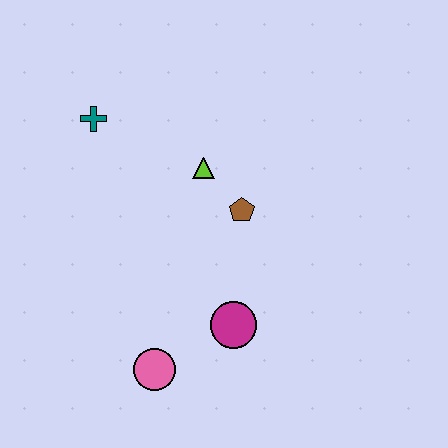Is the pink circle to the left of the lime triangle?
Yes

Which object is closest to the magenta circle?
The pink circle is closest to the magenta circle.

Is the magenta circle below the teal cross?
Yes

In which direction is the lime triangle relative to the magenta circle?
The lime triangle is above the magenta circle.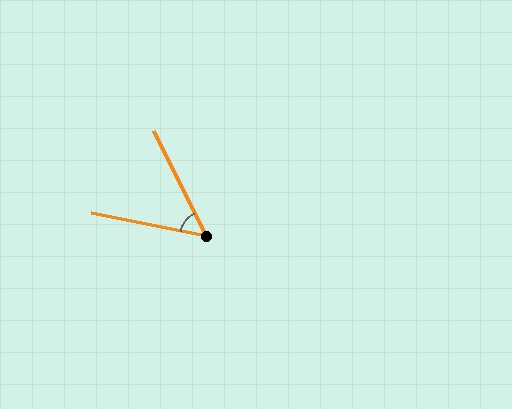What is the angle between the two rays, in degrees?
Approximately 52 degrees.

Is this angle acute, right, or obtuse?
It is acute.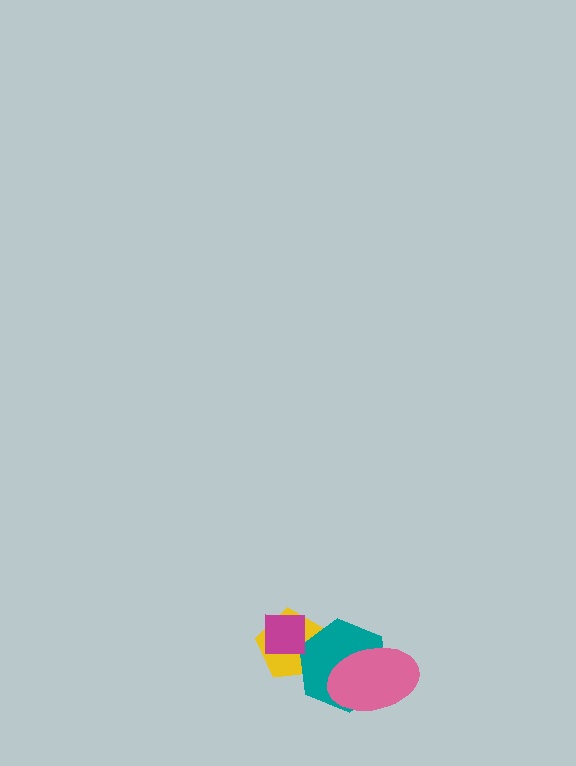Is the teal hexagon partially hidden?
Yes, it is partially covered by another shape.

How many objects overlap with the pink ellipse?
1 object overlaps with the pink ellipse.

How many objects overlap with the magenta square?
2 objects overlap with the magenta square.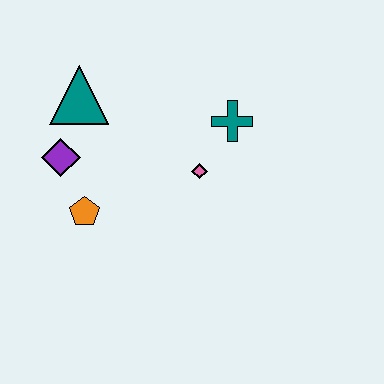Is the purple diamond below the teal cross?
Yes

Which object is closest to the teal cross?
The pink diamond is closest to the teal cross.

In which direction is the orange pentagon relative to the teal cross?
The orange pentagon is to the left of the teal cross.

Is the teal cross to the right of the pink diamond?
Yes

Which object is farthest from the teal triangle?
The teal cross is farthest from the teal triangle.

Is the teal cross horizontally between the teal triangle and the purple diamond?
No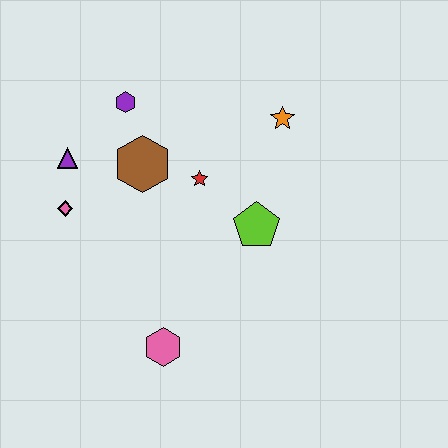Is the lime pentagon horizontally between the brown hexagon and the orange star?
Yes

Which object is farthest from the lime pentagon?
The purple triangle is farthest from the lime pentagon.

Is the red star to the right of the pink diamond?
Yes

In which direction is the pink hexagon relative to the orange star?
The pink hexagon is below the orange star.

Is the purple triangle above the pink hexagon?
Yes